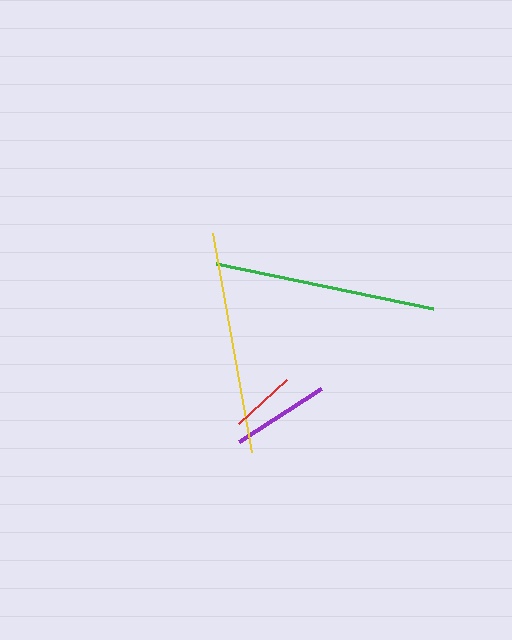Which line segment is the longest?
The yellow line is the longest at approximately 223 pixels.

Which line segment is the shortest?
The red line is the shortest at approximately 65 pixels.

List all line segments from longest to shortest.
From longest to shortest: yellow, green, purple, red.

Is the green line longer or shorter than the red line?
The green line is longer than the red line.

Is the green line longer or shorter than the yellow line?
The yellow line is longer than the green line.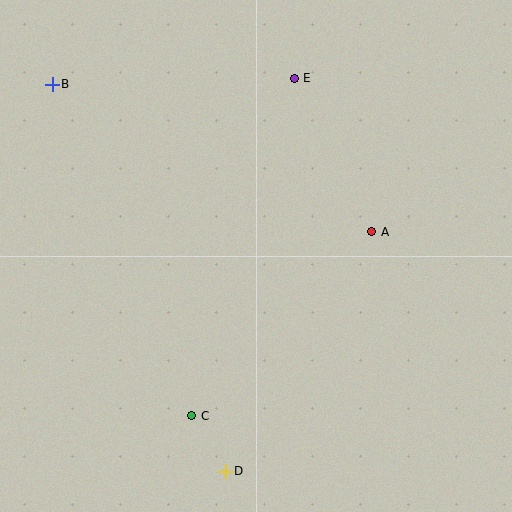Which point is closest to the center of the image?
Point A at (372, 232) is closest to the center.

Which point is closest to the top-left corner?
Point B is closest to the top-left corner.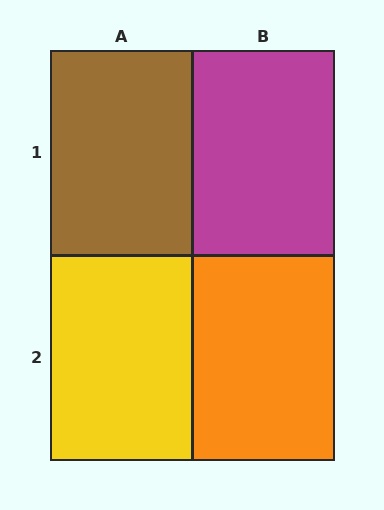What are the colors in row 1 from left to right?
Brown, magenta.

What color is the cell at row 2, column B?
Orange.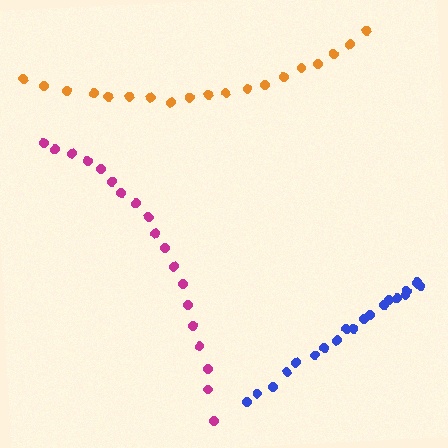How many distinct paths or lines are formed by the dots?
There are 3 distinct paths.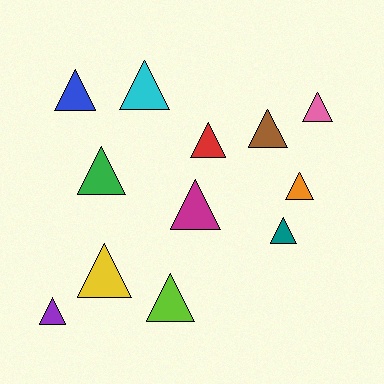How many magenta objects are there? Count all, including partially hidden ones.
There is 1 magenta object.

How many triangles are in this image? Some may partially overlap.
There are 12 triangles.